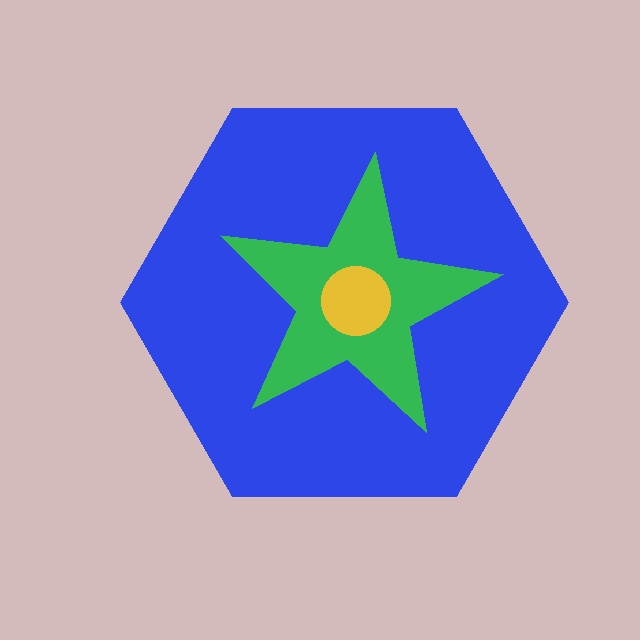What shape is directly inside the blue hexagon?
The green star.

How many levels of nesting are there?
3.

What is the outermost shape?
The blue hexagon.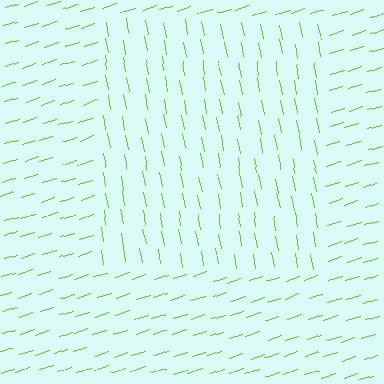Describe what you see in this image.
The image is filled with small lime line segments. A rectangle region in the image has lines oriented differently from the surrounding lines, creating a visible texture boundary.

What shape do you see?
I see a rectangle.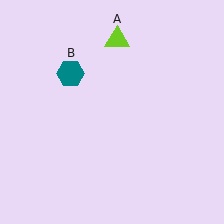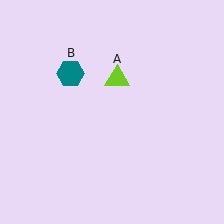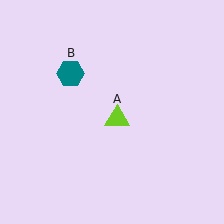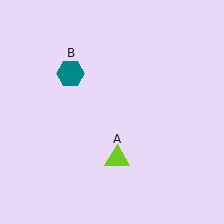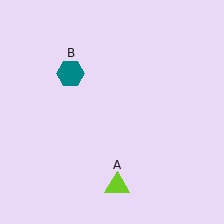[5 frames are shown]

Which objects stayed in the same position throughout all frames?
Teal hexagon (object B) remained stationary.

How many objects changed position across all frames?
1 object changed position: lime triangle (object A).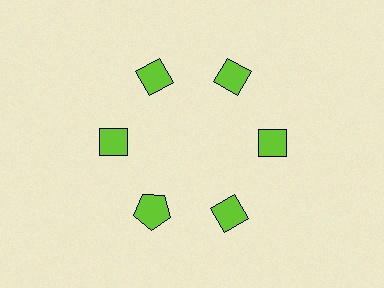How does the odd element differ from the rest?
It has a different shape: pentagon instead of diamond.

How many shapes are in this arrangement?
There are 6 shapes arranged in a ring pattern.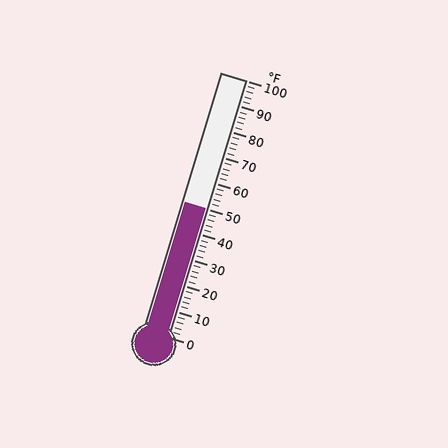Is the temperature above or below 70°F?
The temperature is below 70°F.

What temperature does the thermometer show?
The thermometer shows approximately 50°F.